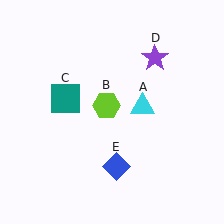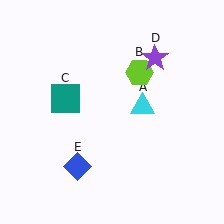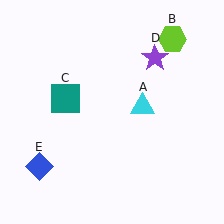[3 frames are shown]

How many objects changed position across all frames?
2 objects changed position: lime hexagon (object B), blue diamond (object E).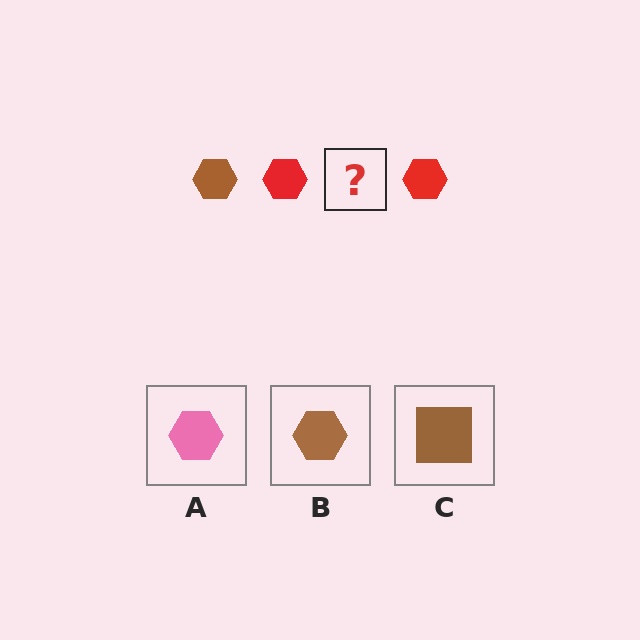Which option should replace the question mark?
Option B.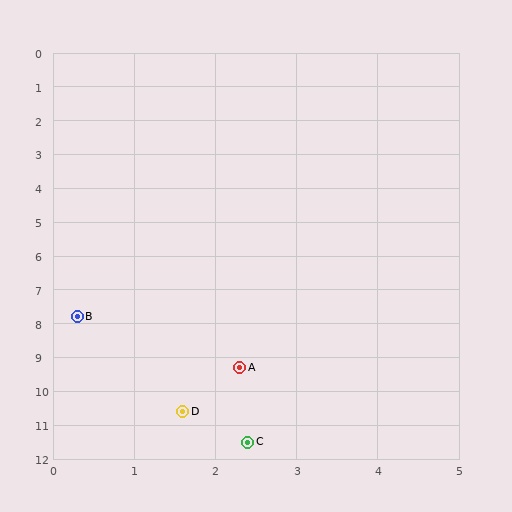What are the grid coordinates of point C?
Point C is at approximately (2.4, 11.5).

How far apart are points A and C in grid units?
Points A and C are about 2.2 grid units apart.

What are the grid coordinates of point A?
Point A is at approximately (2.3, 9.3).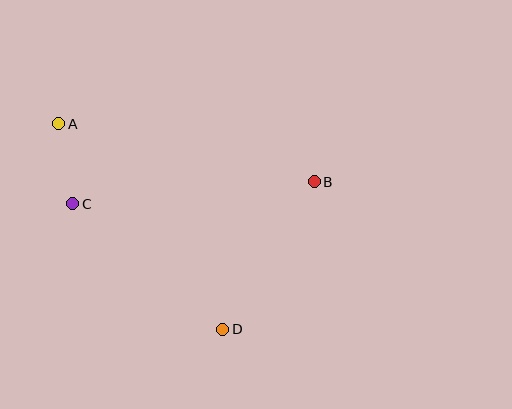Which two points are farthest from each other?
Points A and D are farthest from each other.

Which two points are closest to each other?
Points A and C are closest to each other.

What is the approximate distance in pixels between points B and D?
The distance between B and D is approximately 174 pixels.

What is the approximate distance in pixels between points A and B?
The distance between A and B is approximately 262 pixels.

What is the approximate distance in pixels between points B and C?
The distance between B and C is approximately 243 pixels.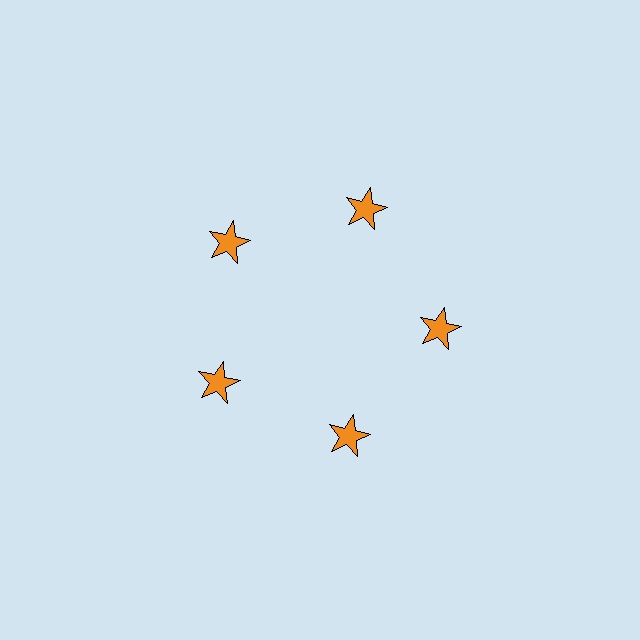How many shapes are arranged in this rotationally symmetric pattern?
There are 5 shapes, arranged in 5 groups of 1.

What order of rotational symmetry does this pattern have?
This pattern has 5-fold rotational symmetry.